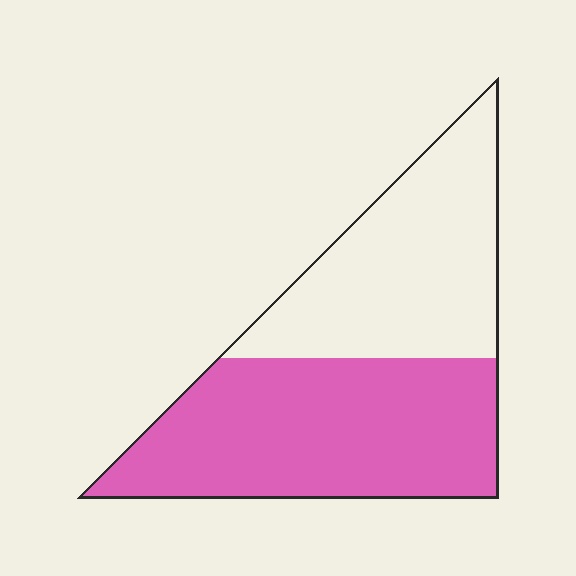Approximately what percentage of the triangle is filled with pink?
Approximately 55%.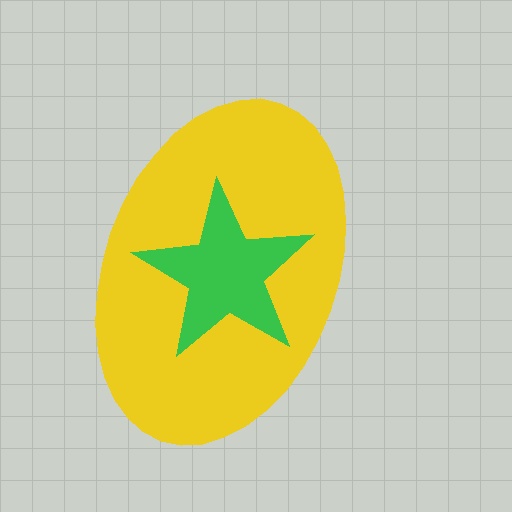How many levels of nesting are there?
2.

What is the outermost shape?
The yellow ellipse.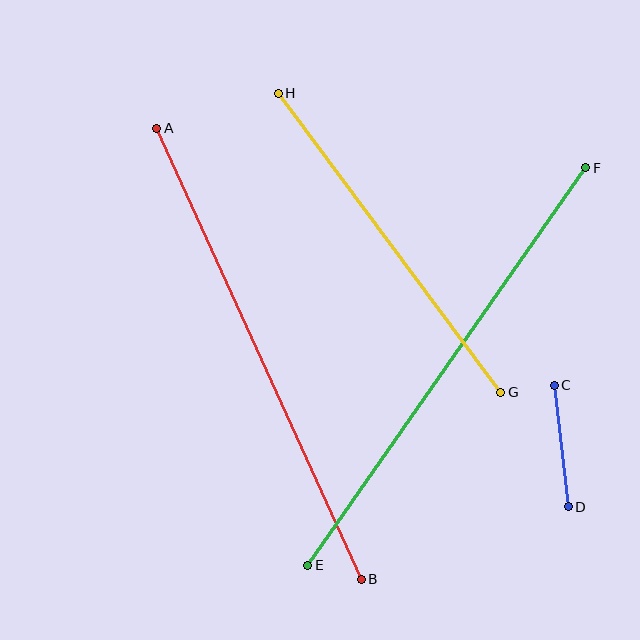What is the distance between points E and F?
The distance is approximately 485 pixels.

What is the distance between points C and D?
The distance is approximately 123 pixels.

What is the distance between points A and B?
The distance is approximately 495 pixels.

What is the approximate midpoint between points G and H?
The midpoint is at approximately (390, 243) pixels.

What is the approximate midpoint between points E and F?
The midpoint is at approximately (447, 367) pixels.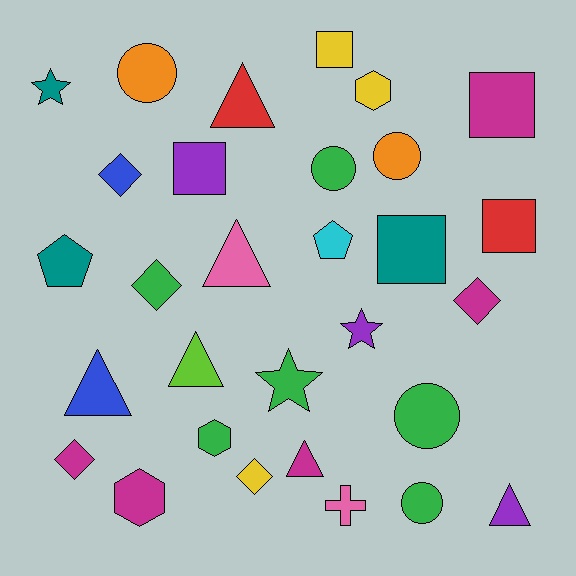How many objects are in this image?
There are 30 objects.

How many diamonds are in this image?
There are 5 diamonds.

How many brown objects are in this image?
There are no brown objects.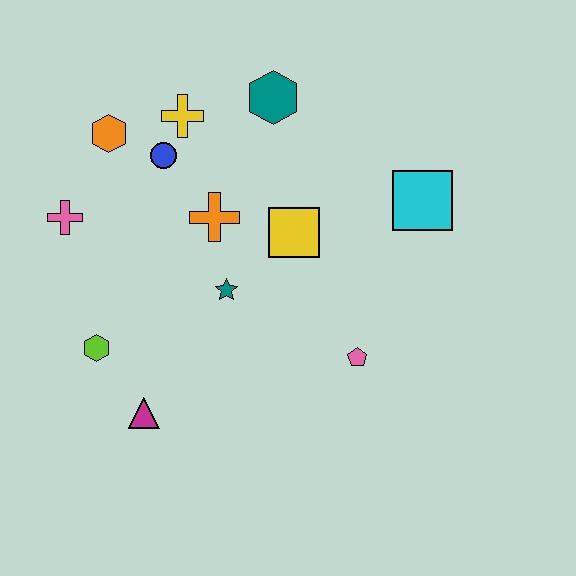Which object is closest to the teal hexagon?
The yellow cross is closest to the teal hexagon.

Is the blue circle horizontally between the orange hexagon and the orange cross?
Yes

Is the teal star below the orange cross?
Yes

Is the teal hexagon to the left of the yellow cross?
No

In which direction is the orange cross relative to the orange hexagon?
The orange cross is to the right of the orange hexagon.